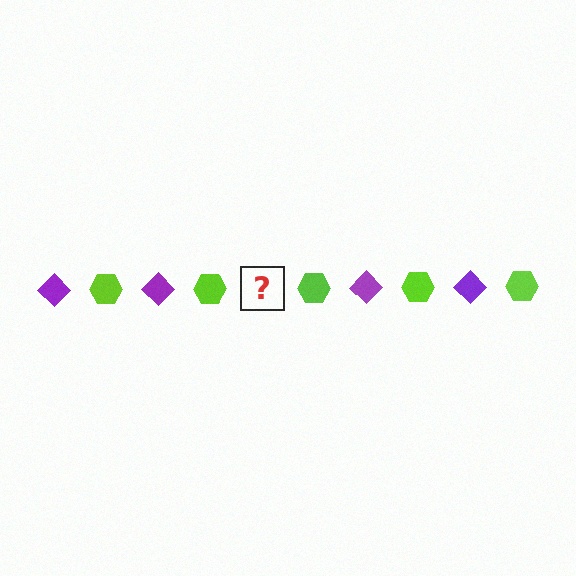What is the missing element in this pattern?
The missing element is a purple diamond.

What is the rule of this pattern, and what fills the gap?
The rule is that the pattern alternates between purple diamond and lime hexagon. The gap should be filled with a purple diamond.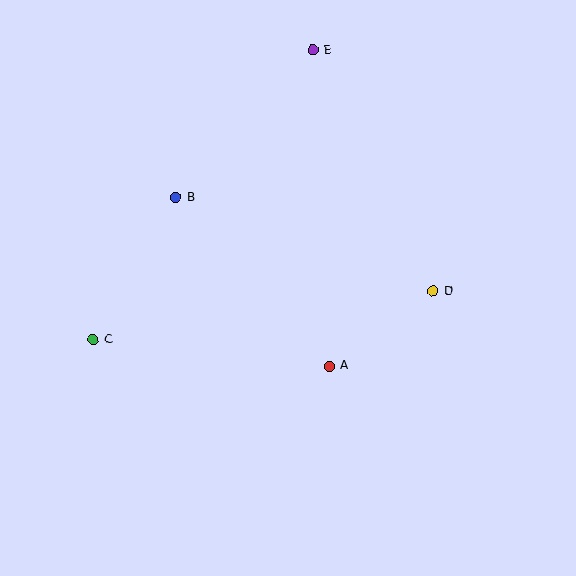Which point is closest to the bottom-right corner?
Point D is closest to the bottom-right corner.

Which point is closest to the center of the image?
Point A at (329, 366) is closest to the center.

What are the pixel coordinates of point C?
Point C is at (93, 340).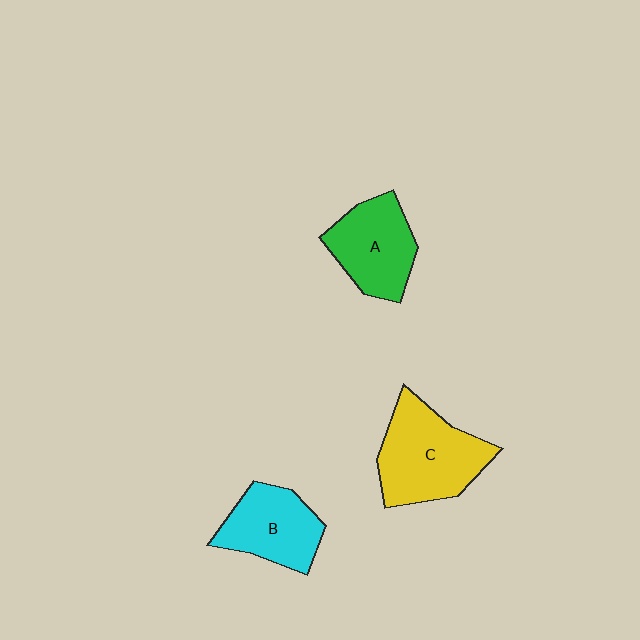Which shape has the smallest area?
Shape B (cyan).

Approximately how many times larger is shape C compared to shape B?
Approximately 1.3 times.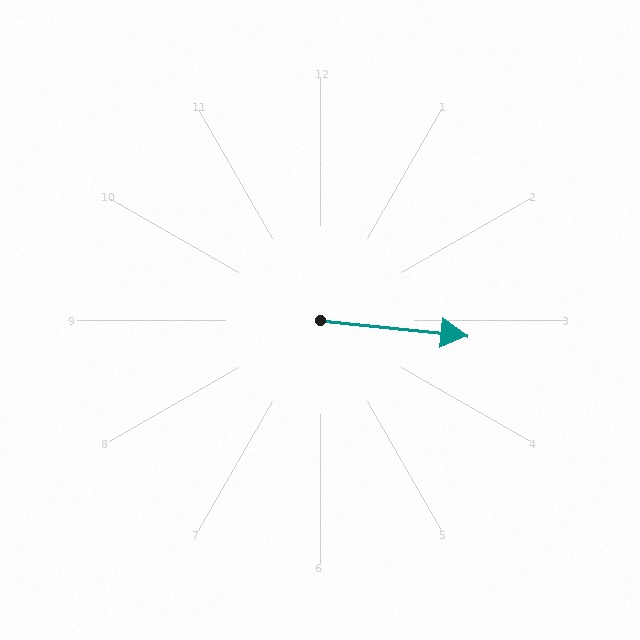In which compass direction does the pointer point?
East.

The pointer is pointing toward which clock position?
Roughly 3 o'clock.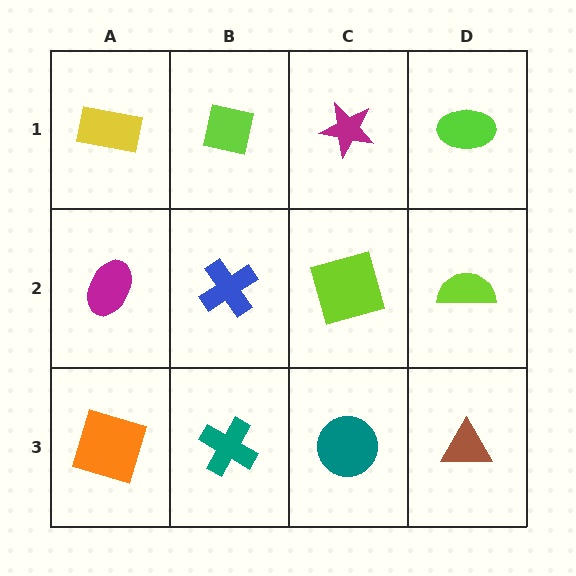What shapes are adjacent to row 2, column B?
A lime square (row 1, column B), a teal cross (row 3, column B), a magenta ellipse (row 2, column A), a lime square (row 2, column C).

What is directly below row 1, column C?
A lime square.